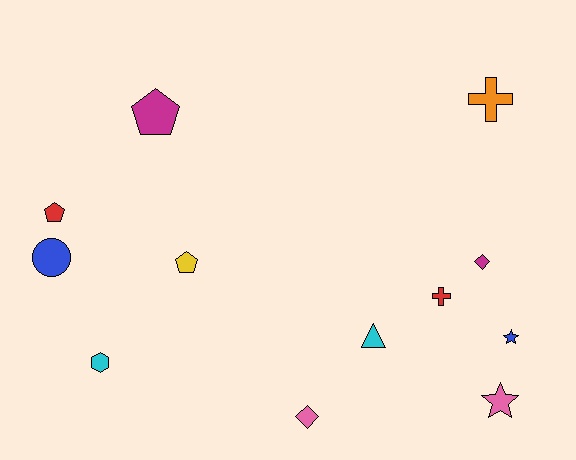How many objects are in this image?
There are 12 objects.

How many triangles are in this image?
There is 1 triangle.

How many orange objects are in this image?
There is 1 orange object.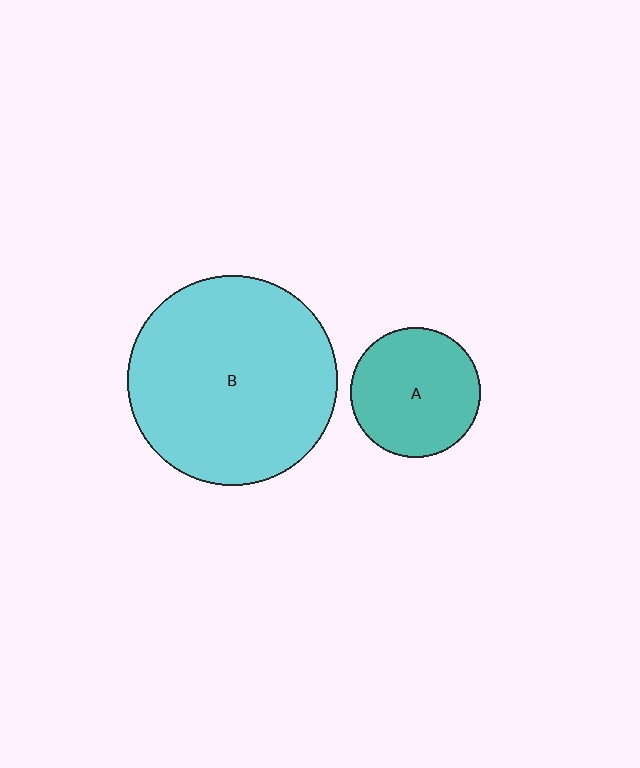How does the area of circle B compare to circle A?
Approximately 2.6 times.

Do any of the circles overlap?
No, none of the circles overlap.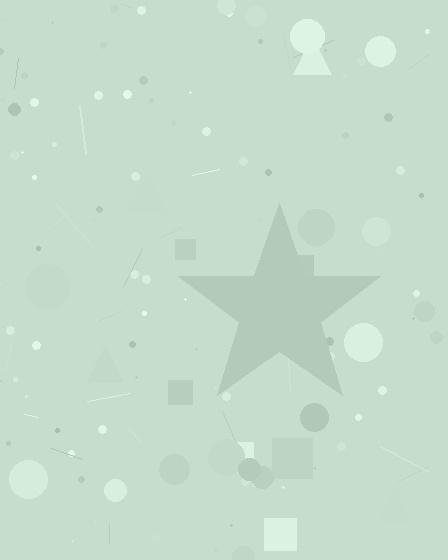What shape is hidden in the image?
A star is hidden in the image.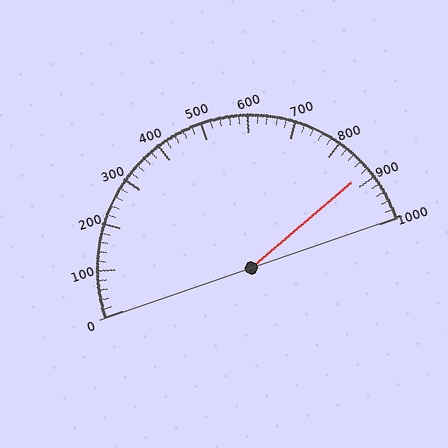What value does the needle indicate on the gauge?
The needle indicates approximately 880.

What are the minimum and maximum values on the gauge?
The gauge ranges from 0 to 1000.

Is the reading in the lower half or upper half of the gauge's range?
The reading is in the upper half of the range (0 to 1000).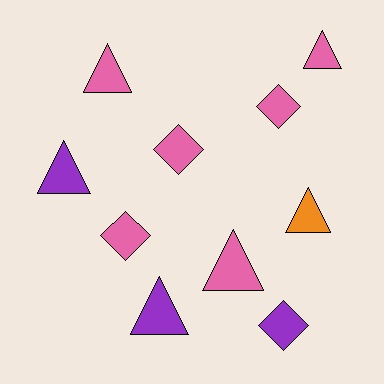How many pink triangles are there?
There are 3 pink triangles.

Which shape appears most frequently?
Triangle, with 6 objects.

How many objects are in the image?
There are 10 objects.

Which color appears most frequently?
Pink, with 6 objects.